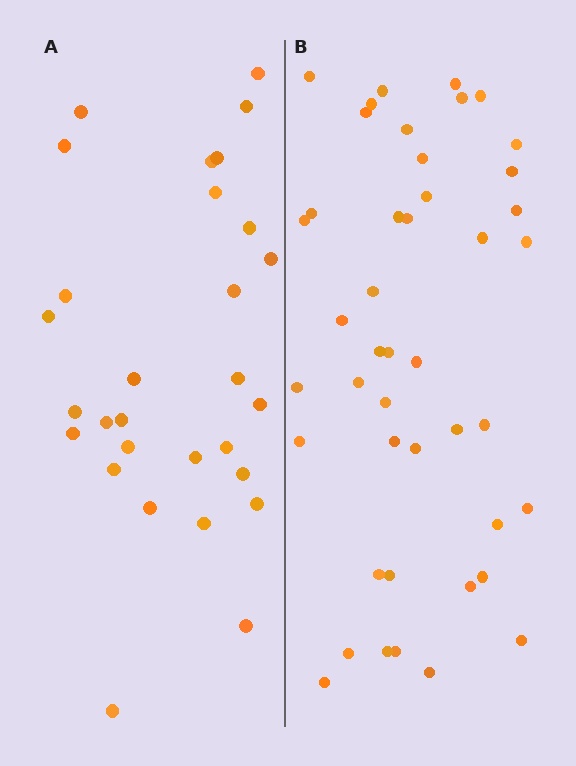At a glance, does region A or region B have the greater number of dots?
Region B (the right region) has more dots.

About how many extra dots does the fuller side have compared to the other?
Region B has approximately 15 more dots than region A.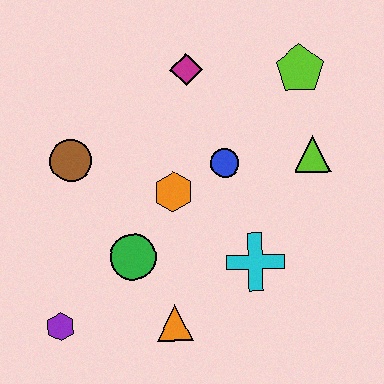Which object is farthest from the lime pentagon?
The purple hexagon is farthest from the lime pentagon.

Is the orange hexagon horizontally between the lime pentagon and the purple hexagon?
Yes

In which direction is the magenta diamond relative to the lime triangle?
The magenta diamond is to the left of the lime triangle.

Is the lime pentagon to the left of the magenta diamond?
No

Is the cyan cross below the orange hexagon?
Yes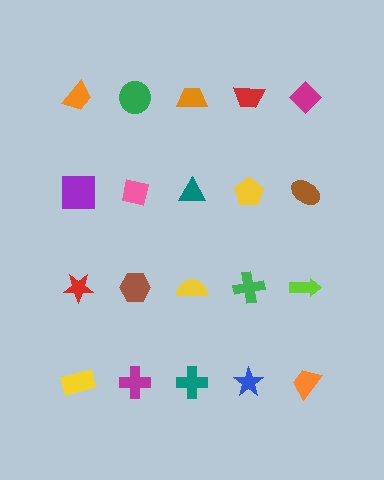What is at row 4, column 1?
A yellow rectangle.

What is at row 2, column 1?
A purple square.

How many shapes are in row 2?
5 shapes.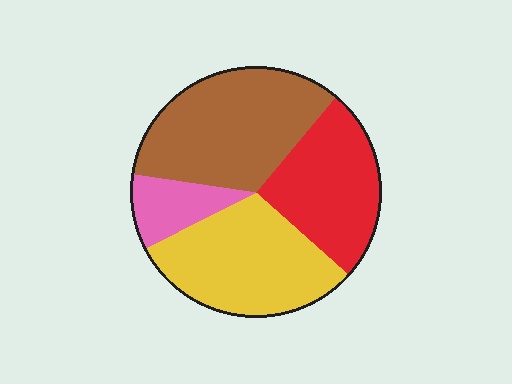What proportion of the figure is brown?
Brown covers 34% of the figure.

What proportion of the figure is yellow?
Yellow covers 31% of the figure.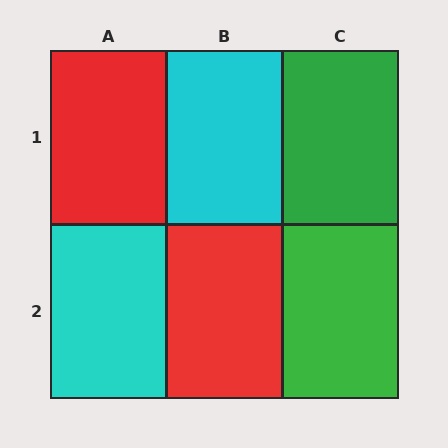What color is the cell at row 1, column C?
Green.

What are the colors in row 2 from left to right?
Cyan, red, green.